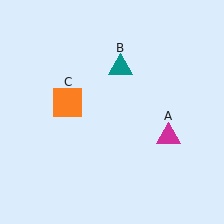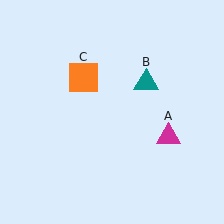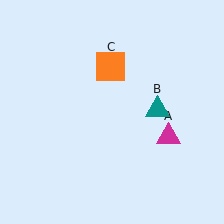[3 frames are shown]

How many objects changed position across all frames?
2 objects changed position: teal triangle (object B), orange square (object C).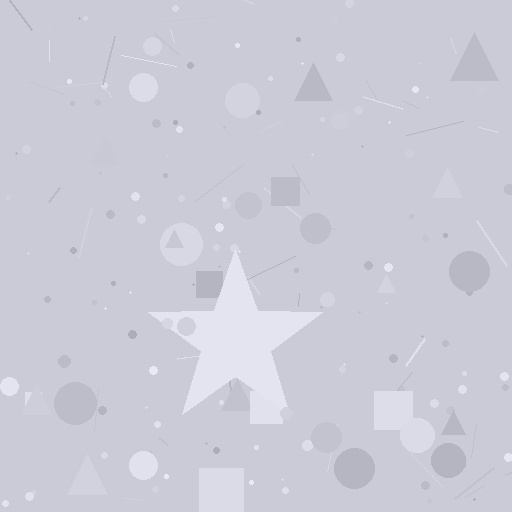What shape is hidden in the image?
A star is hidden in the image.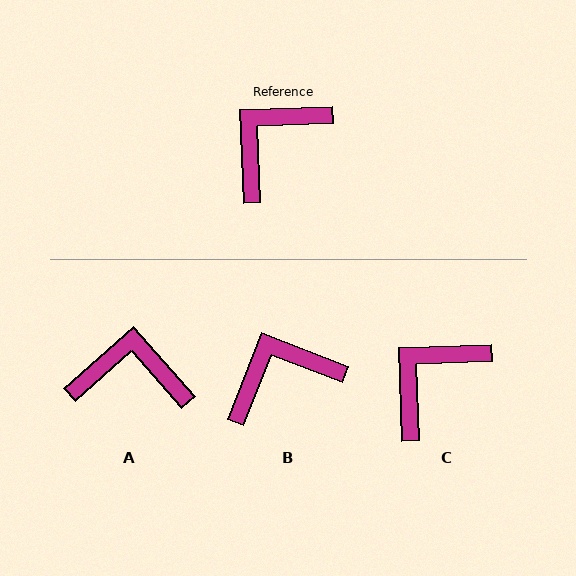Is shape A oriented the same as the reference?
No, it is off by about 51 degrees.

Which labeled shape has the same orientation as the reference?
C.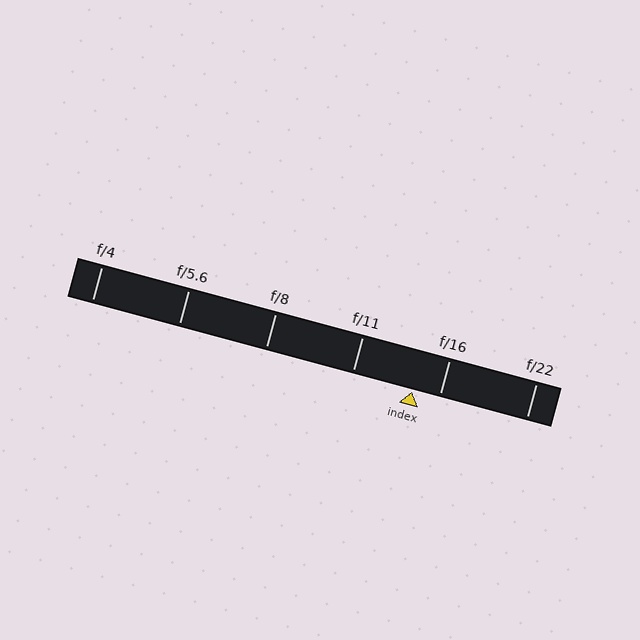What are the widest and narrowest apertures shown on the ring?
The widest aperture shown is f/4 and the narrowest is f/22.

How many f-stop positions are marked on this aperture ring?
There are 6 f-stop positions marked.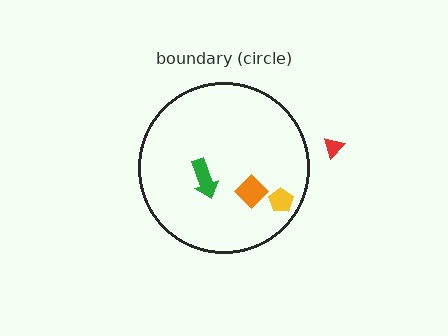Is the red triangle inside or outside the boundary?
Outside.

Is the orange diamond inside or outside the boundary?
Inside.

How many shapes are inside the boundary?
3 inside, 1 outside.